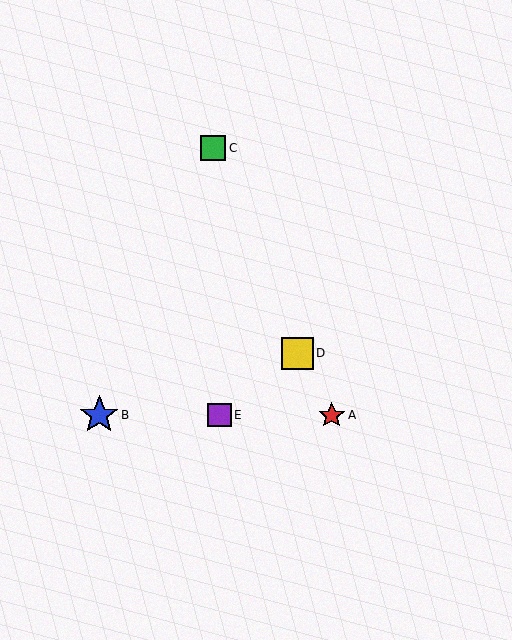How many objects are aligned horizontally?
3 objects (A, B, E) are aligned horizontally.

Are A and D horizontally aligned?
No, A is at y≈415 and D is at y≈353.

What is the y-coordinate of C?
Object C is at y≈148.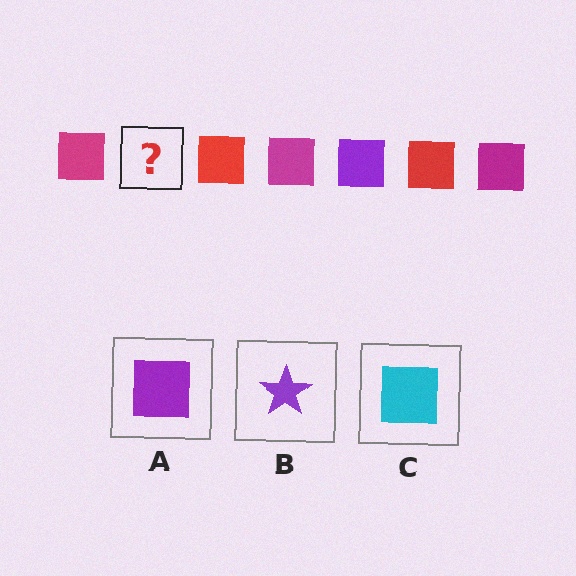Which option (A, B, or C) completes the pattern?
A.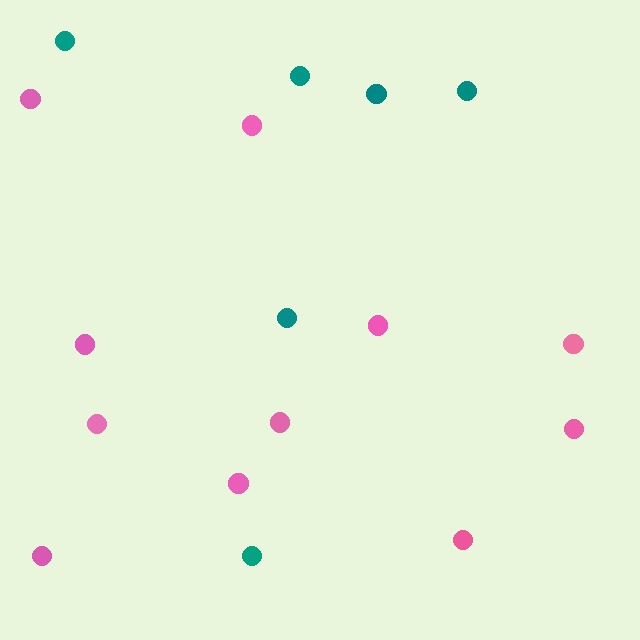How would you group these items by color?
There are 2 groups: one group of pink circles (11) and one group of teal circles (6).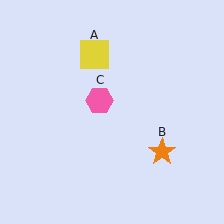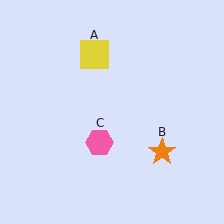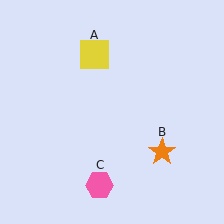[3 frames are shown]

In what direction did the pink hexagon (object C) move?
The pink hexagon (object C) moved down.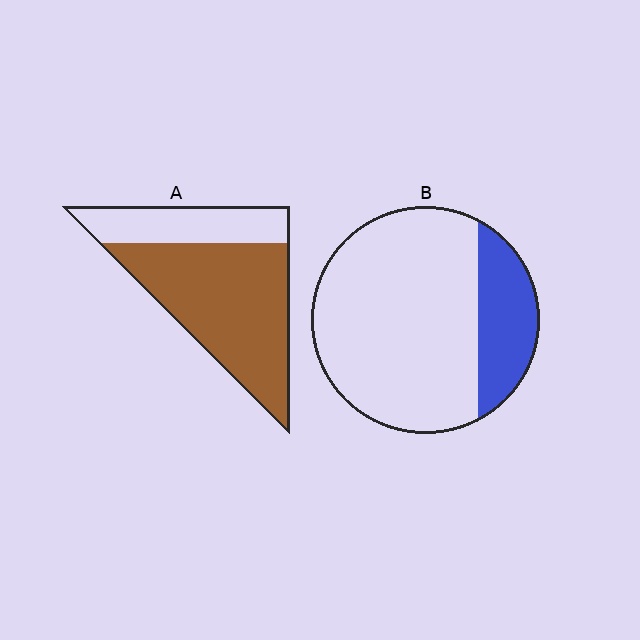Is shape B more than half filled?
No.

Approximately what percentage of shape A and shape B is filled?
A is approximately 70% and B is approximately 20%.